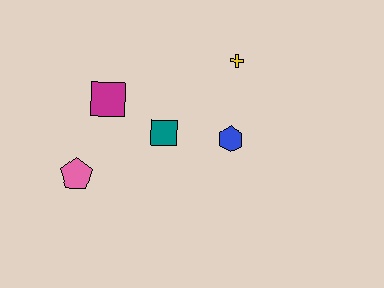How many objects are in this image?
There are 5 objects.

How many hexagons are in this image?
There is 1 hexagon.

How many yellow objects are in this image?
There is 1 yellow object.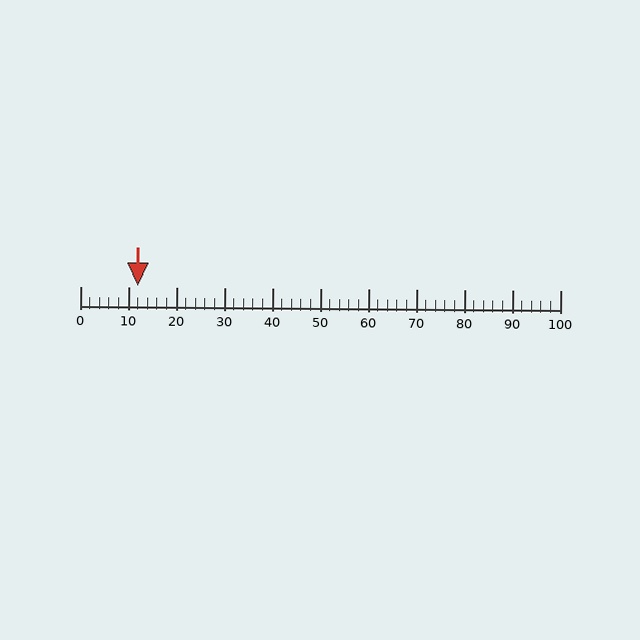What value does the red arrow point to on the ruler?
The red arrow points to approximately 12.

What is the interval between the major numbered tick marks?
The major tick marks are spaced 10 units apart.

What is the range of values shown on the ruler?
The ruler shows values from 0 to 100.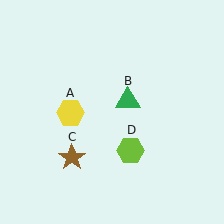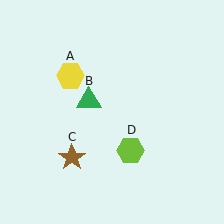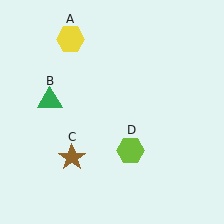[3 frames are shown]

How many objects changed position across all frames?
2 objects changed position: yellow hexagon (object A), green triangle (object B).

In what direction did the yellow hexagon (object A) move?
The yellow hexagon (object A) moved up.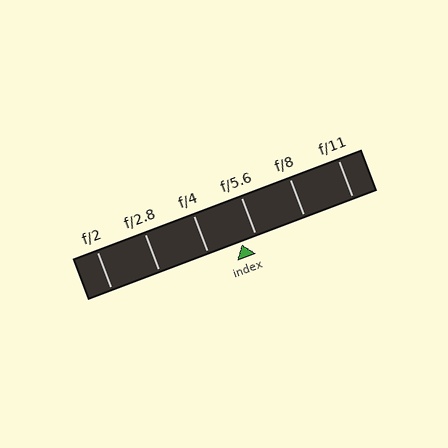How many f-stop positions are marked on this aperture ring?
There are 6 f-stop positions marked.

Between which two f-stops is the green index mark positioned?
The index mark is between f/4 and f/5.6.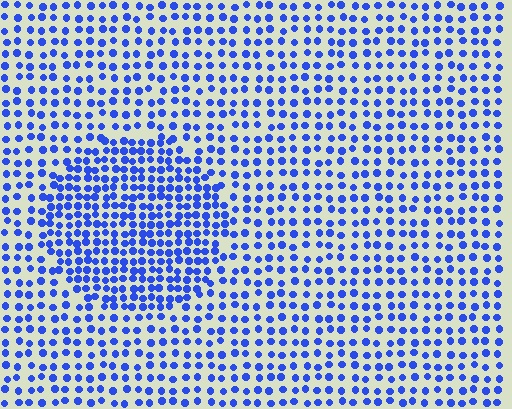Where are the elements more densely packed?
The elements are more densely packed inside the circle boundary.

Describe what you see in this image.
The image contains small blue elements arranged at two different densities. A circle-shaped region is visible where the elements are more densely packed than the surrounding area.